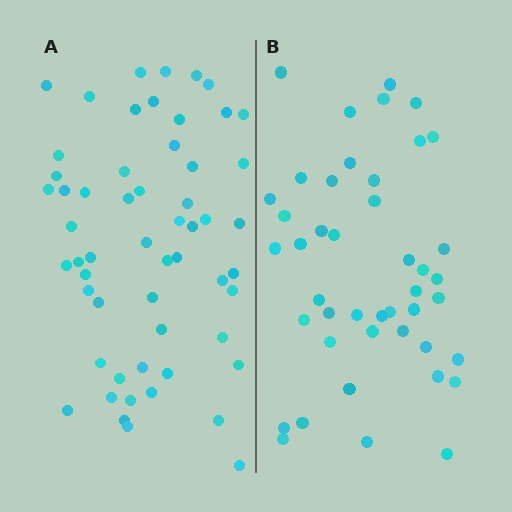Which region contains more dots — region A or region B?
Region A (the left region) has more dots.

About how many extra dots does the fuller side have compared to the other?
Region A has roughly 12 or so more dots than region B.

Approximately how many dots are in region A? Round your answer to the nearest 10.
About 60 dots. (The exact count is 56, which rounds to 60.)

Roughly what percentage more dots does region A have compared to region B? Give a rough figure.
About 25% more.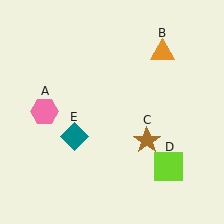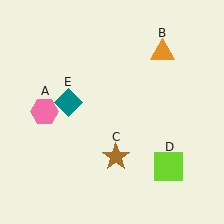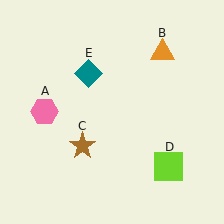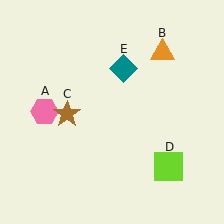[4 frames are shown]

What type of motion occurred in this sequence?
The brown star (object C), teal diamond (object E) rotated clockwise around the center of the scene.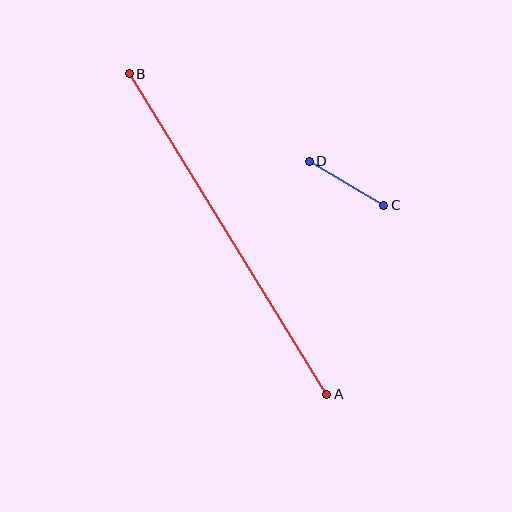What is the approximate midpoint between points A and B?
The midpoint is at approximately (228, 234) pixels.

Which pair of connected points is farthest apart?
Points A and B are farthest apart.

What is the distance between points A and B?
The distance is approximately 377 pixels.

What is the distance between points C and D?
The distance is approximately 86 pixels.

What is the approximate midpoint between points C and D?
The midpoint is at approximately (347, 183) pixels.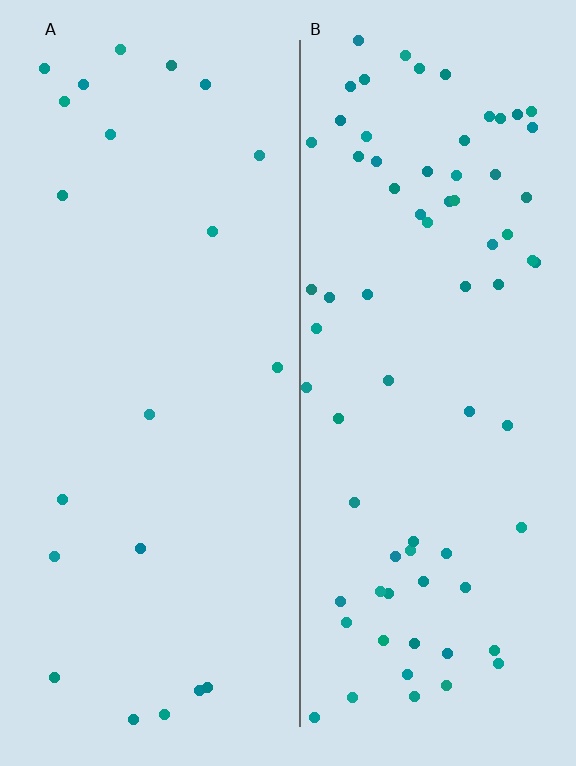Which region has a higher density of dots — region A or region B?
B (the right).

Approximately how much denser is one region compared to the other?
Approximately 3.5× — region B over region A.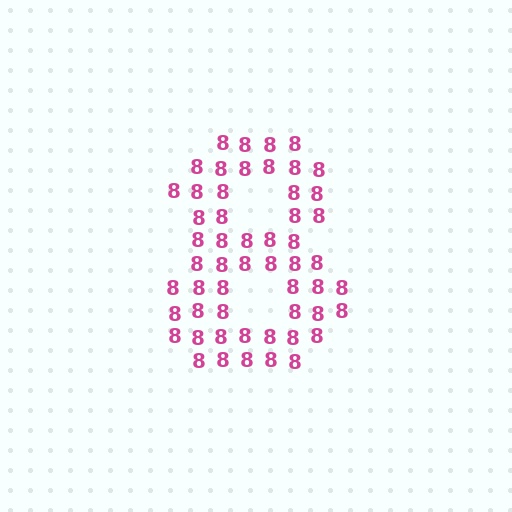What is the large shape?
The large shape is the digit 8.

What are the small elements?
The small elements are digit 8's.